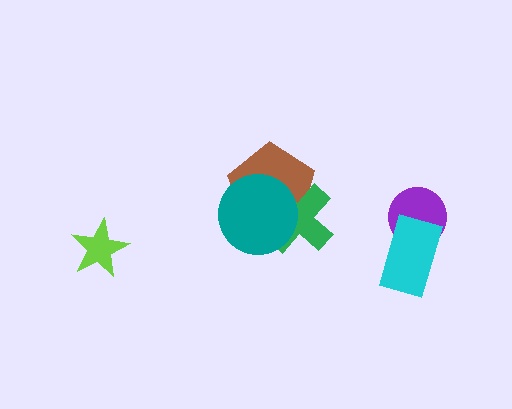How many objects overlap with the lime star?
0 objects overlap with the lime star.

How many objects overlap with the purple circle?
1 object overlaps with the purple circle.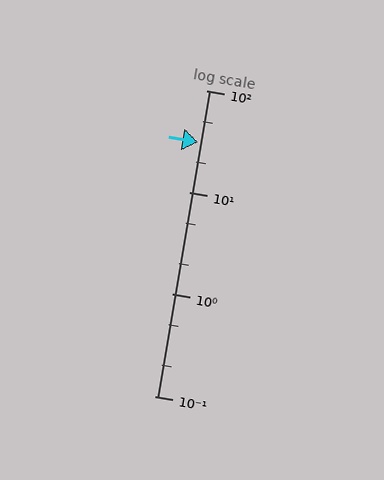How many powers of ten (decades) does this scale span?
The scale spans 3 decades, from 0.1 to 100.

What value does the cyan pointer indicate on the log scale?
The pointer indicates approximately 31.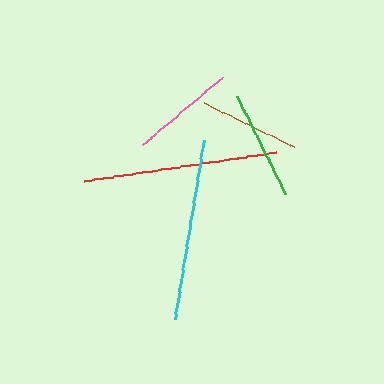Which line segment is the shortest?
The brown line is the shortest at approximately 100 pixels.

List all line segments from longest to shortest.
From longest to shortest: red, cyan, green, pink, brown.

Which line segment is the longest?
The red line is the longest at approximately 195 pixels.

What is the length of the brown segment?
The brown segment is approximately 100 pixels long.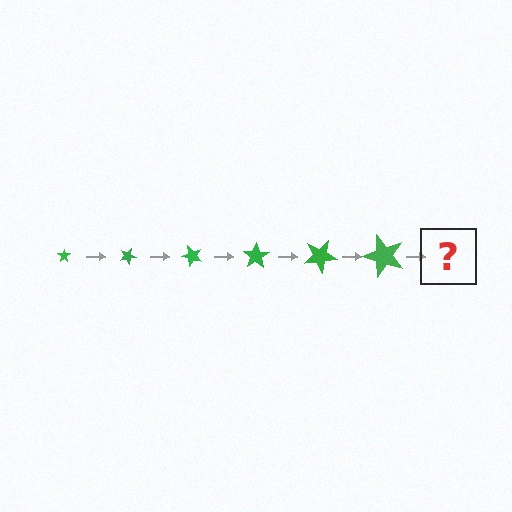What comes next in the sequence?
The next element should be a star, larger than the previous one and rotated 150 degrees from the start.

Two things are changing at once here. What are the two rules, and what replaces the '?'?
The two rules are that the star grows larger each step and it rotates 25 degrees each step. The '?' should be a star, larger than the previous one and rotated 150 degrees from the start.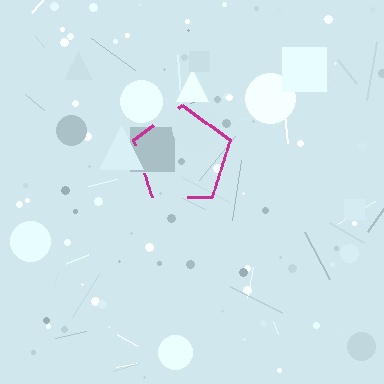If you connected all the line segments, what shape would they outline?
They would outline a pentagon.